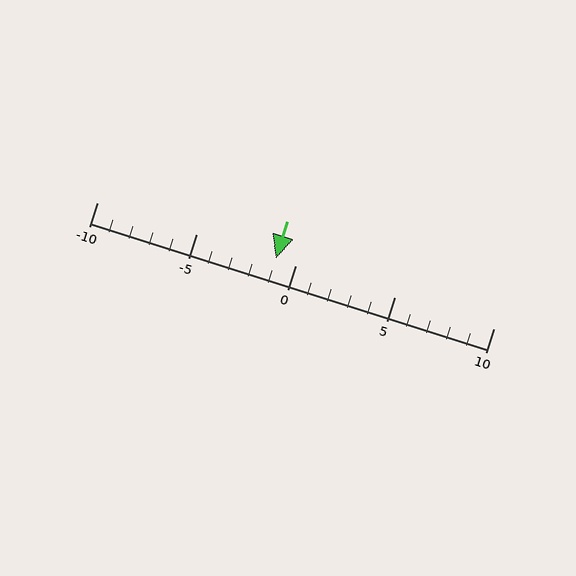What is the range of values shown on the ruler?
The ruler shows values from -10 to 10.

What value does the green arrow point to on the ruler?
The green arrow points to approximately -1.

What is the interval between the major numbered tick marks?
The major tick marks are spaced 5 units apart.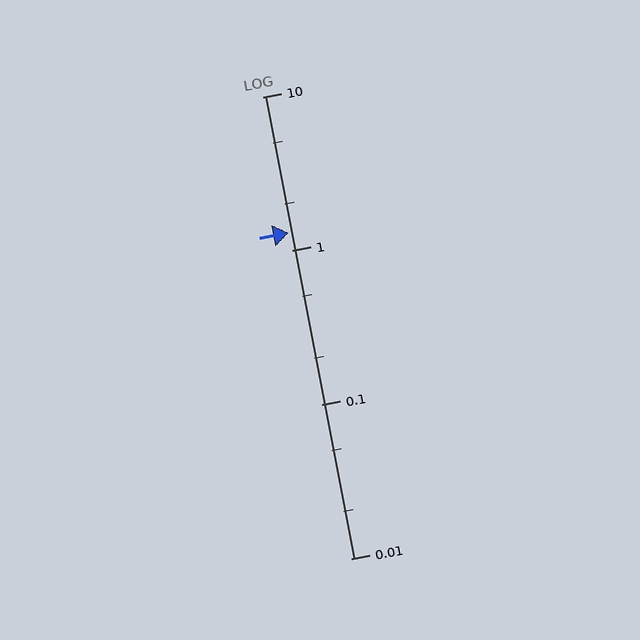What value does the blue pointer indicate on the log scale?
The pointer indicates approximately 1.3.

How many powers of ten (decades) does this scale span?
The scale spans 3 decades, from 0.01 to 10.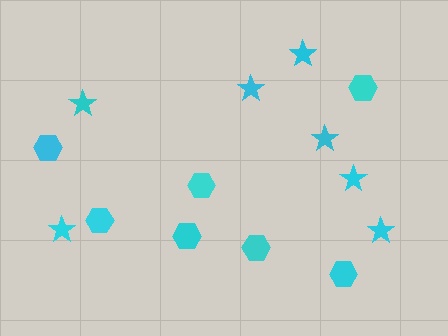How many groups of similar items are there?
There are 2 groups: one group of stars (7) and one group of hexagons (7).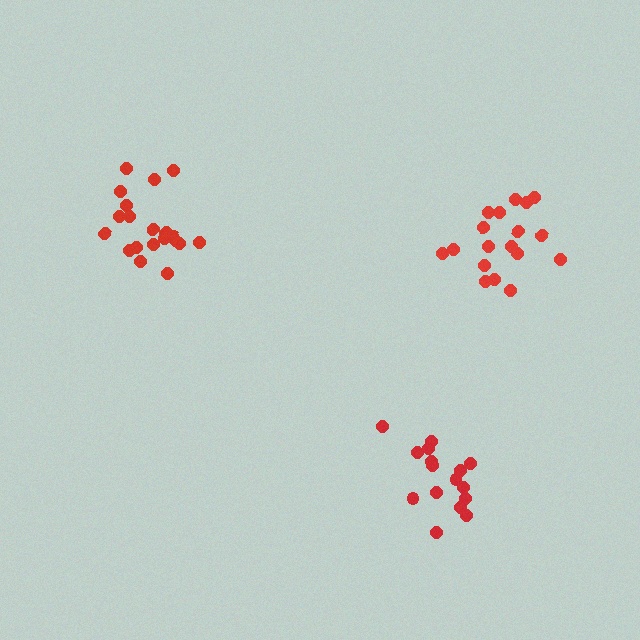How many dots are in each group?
Group 1: 16 dots, Group 2: 18 dots, Group 3: 20 dots (54 total).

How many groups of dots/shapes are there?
There are 3 groups.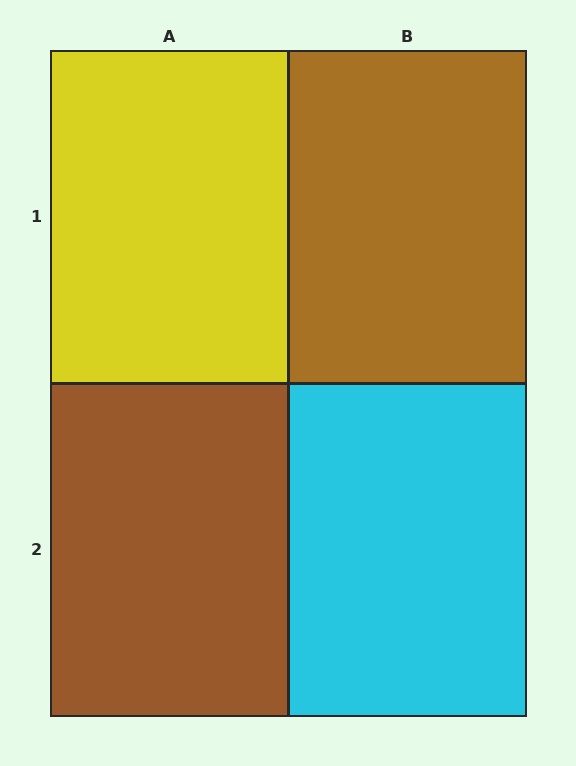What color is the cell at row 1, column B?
Brown.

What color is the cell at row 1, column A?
Yellow.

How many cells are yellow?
1 cell is yellow.